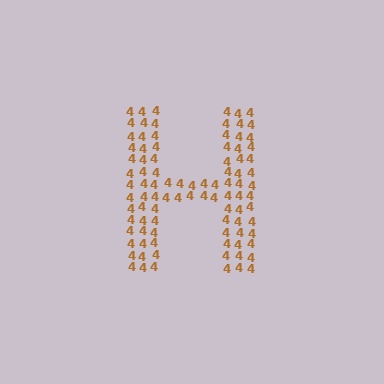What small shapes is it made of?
It is made of small digit 4's.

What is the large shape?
The large shape is the letter H.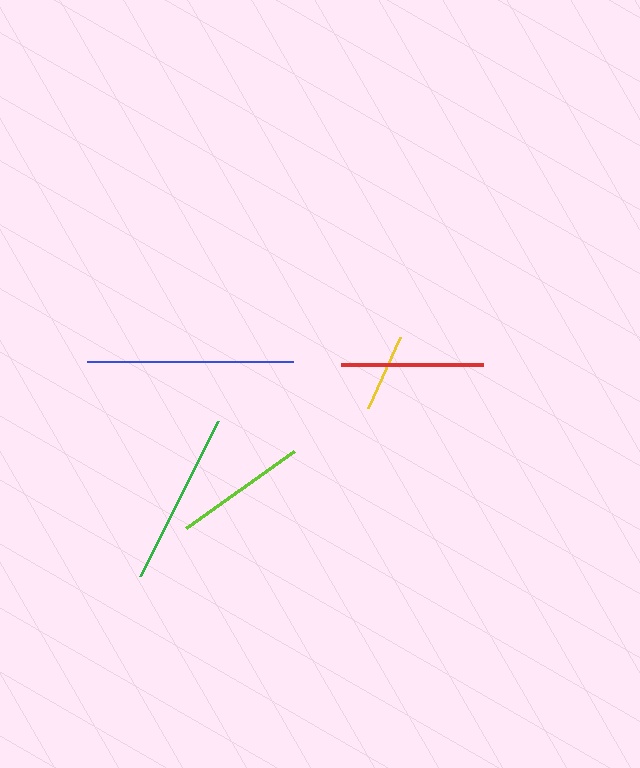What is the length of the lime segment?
The lime segment is approximately 133 pixels long.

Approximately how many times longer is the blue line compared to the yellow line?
The blue line is approximately 2.6 times the length of the yellow line.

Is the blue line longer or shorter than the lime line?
The blue line is longer than the lime line.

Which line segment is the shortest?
The yellow line is the shortest at approximately 78 pixels.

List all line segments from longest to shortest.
From longest to shortest: blue, green, red, lime, yellow.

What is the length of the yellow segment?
The yellow segment is approximately 78 pixels long.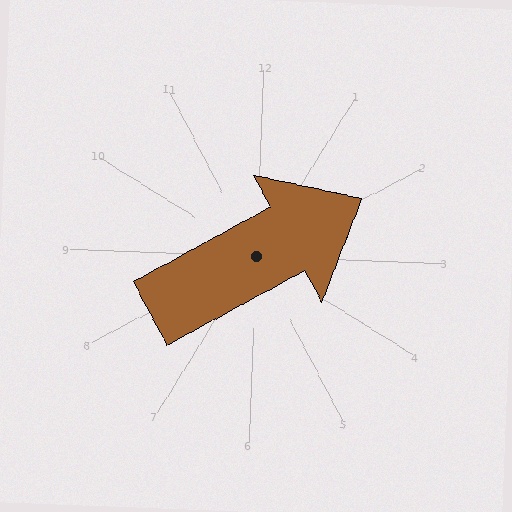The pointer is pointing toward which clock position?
Roughly 2 o'clock.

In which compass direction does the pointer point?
Northeast.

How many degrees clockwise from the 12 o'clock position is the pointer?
Approximately 59 degrees.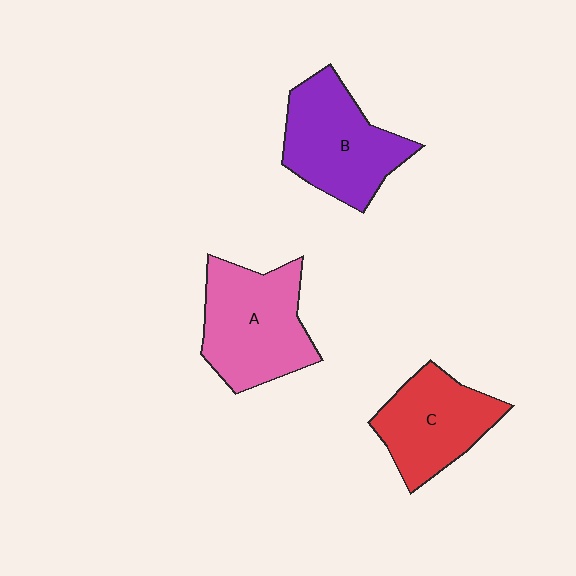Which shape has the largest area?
Shape A (pink).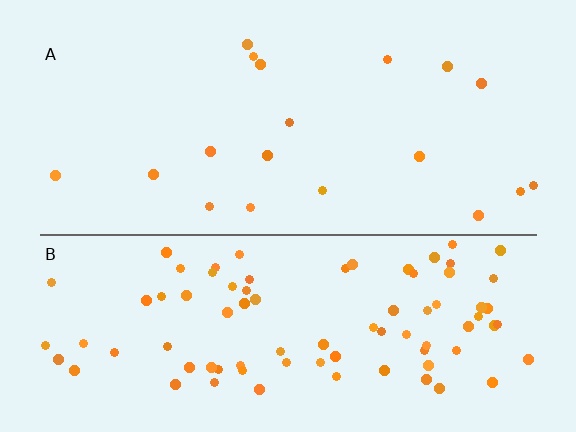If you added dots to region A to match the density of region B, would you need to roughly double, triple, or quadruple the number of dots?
Approximately quadruple.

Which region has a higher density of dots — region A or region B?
B (the bottom).